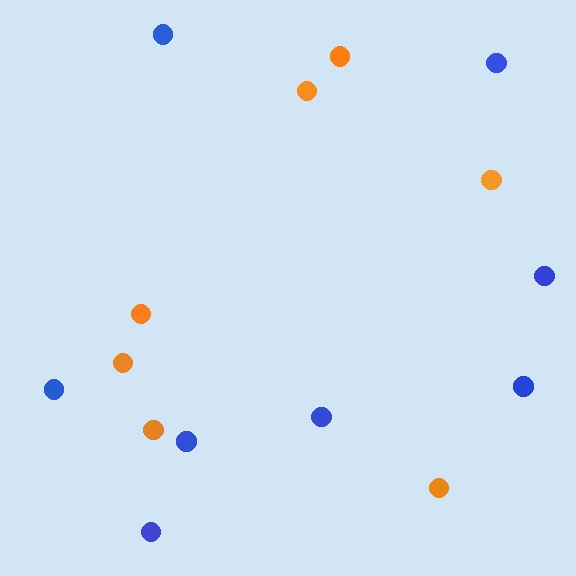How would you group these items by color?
There are 2 groups: one group of blue circles (8) and one group of orange circles (7).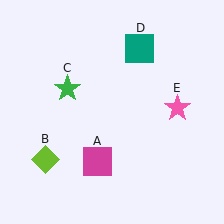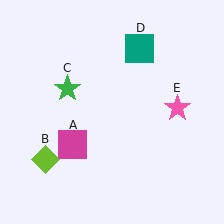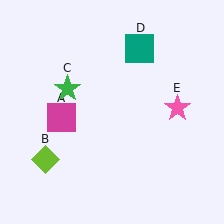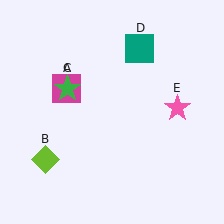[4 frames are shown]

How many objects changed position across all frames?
1 object changed position: magenta square (object A).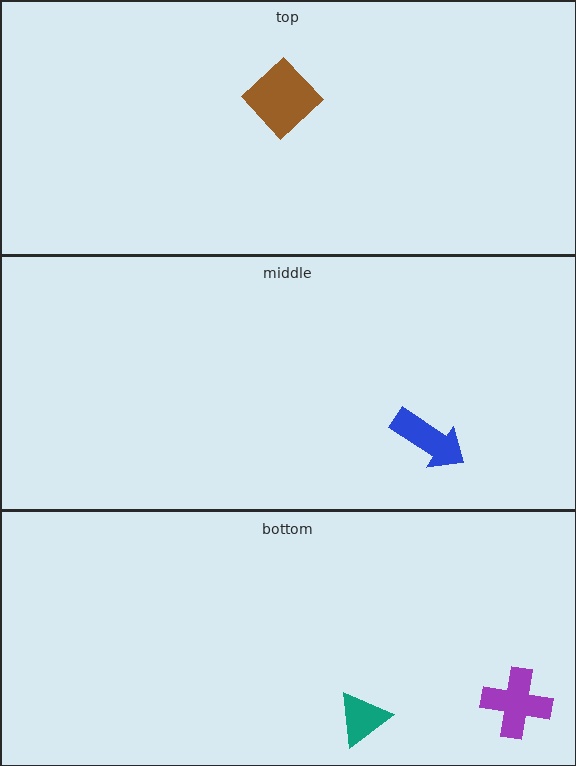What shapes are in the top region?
The brown diamond.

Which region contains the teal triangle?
The bottom region.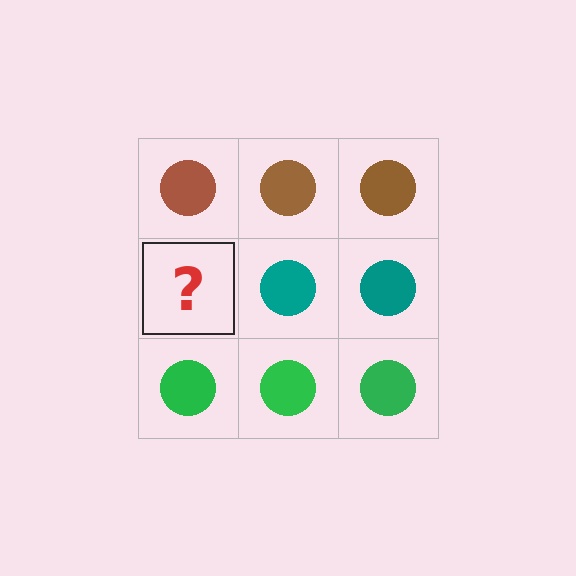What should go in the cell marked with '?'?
The missing cell should contain a teal circle.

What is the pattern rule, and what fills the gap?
The rule is that each row has a consistent color. The gap should be filled with a teal circle.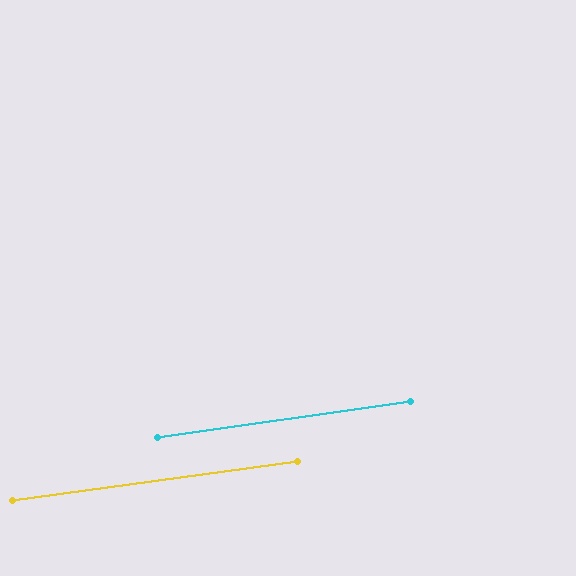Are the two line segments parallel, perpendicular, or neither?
Parallel — their directions differ by only 0.4°.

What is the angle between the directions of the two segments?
Approximately 0 degrees.